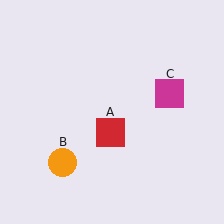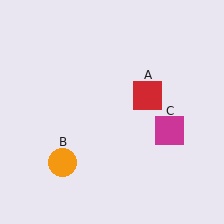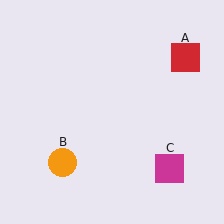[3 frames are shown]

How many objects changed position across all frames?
2 objects changed position: red square (object A), magenta square (object C).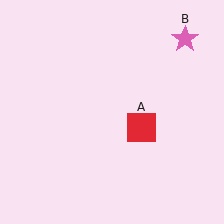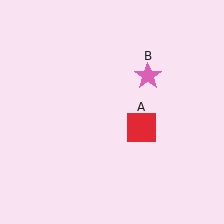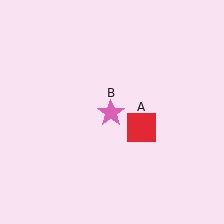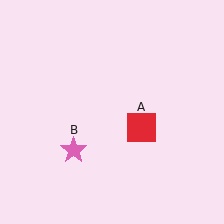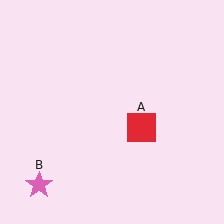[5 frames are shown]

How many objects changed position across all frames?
1 object changed position: pink star (object B).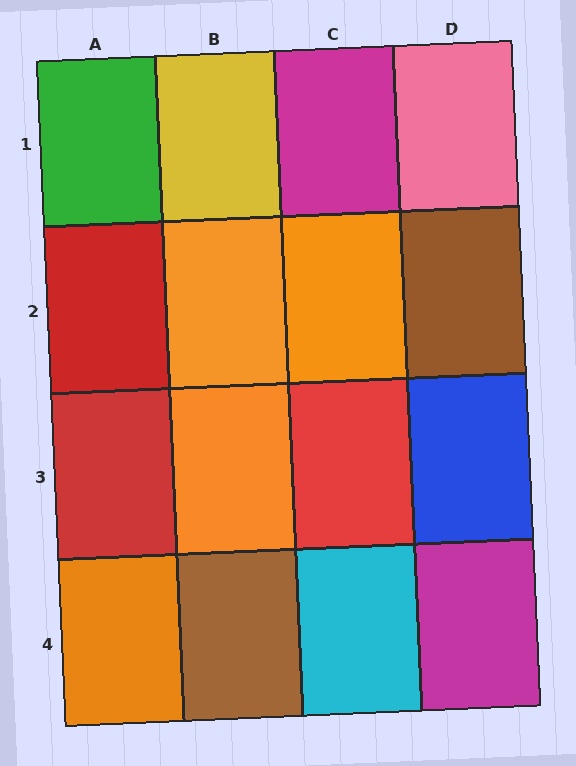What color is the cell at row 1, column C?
Magenta.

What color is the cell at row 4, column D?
Magenta.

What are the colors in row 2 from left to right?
Red, orange, orange, brown.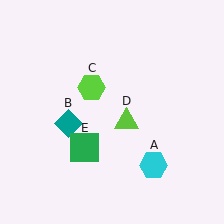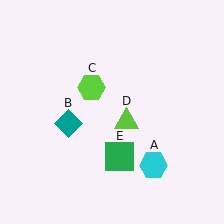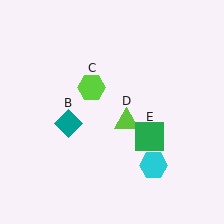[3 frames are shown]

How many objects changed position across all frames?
1 object changed position: green square (object E).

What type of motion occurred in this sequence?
The green square (object E) rotated counterclockwise around the center of the scene.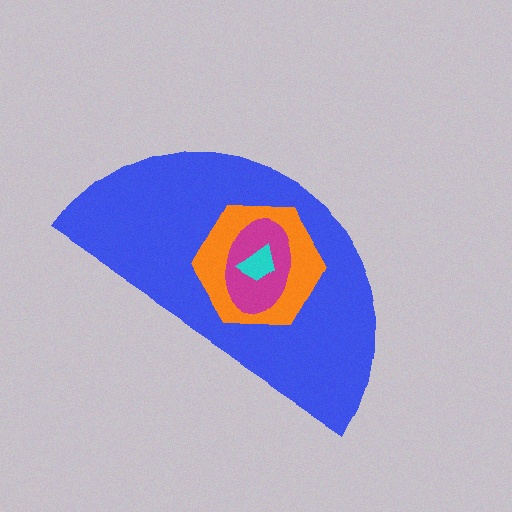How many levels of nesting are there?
4.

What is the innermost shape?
The cyan trapezoid.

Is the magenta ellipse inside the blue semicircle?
Yes.